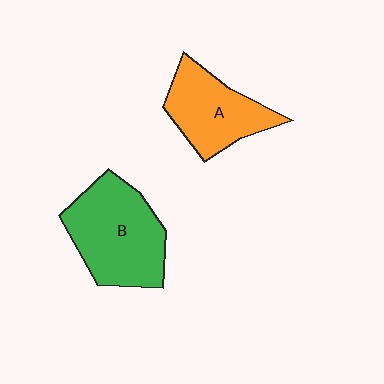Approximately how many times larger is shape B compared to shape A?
Approximately 1.4 times.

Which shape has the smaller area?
Shape A (orange).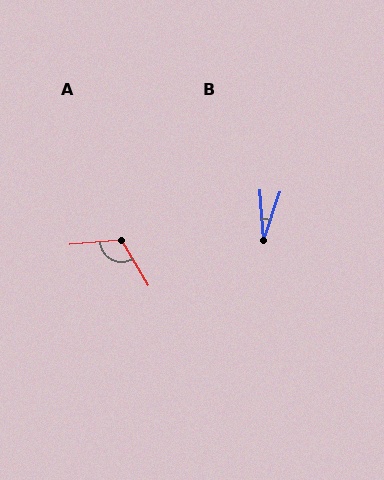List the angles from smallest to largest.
B (22°), A (116°).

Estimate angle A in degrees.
Approximately 116 degrees.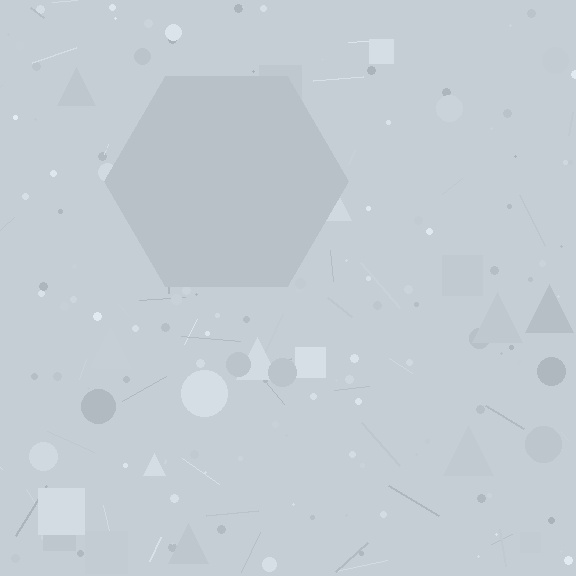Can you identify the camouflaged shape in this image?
The camouflaged shape is a hexagon.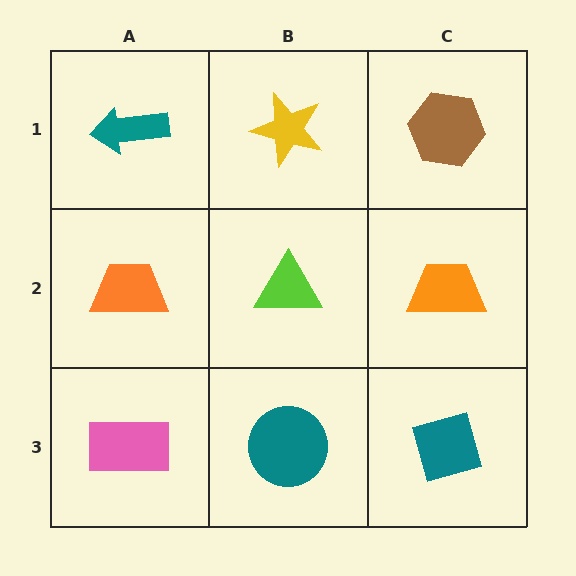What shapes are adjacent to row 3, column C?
An orange trapezoid (row 2, column C), a teal circle (row 3, column B).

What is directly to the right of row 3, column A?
A teal circle.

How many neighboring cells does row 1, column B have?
3.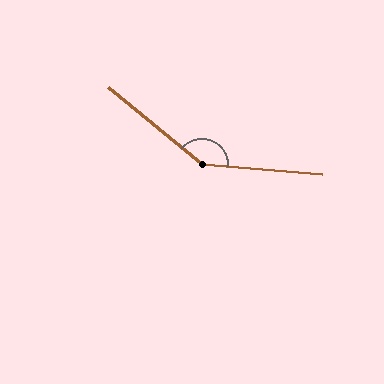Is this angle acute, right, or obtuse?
It is obtuse.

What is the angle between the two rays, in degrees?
Approximately 145 degrees.